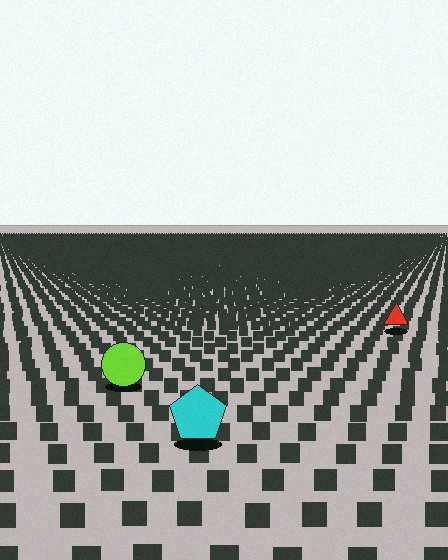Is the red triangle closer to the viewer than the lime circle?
No. The lime circle is closer — you can tell from the texture gradient: the ground texture is coarser near it.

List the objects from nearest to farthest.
From nearest to farthest: the cyan pentagon, the lime circle, the red triangle.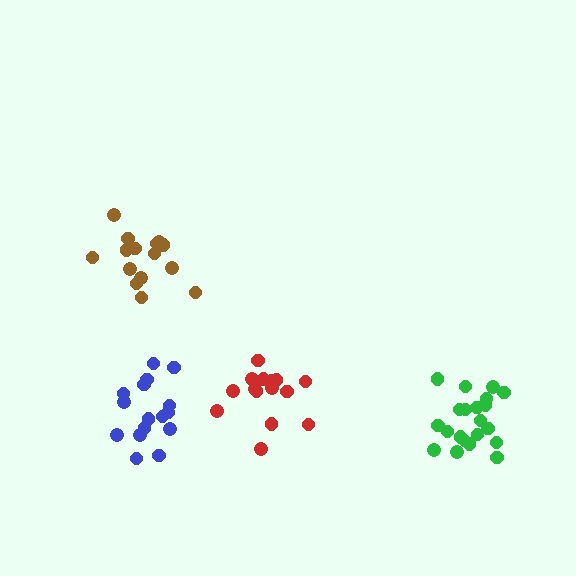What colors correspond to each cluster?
The clusters are colored: green, brown, red, blue.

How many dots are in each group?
Group 1: 21 dots, Group 2: 15 dots, Group 3: 15 dots, Group 4: 16 dots (67 total).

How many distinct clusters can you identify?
There are 4 distinct clusters.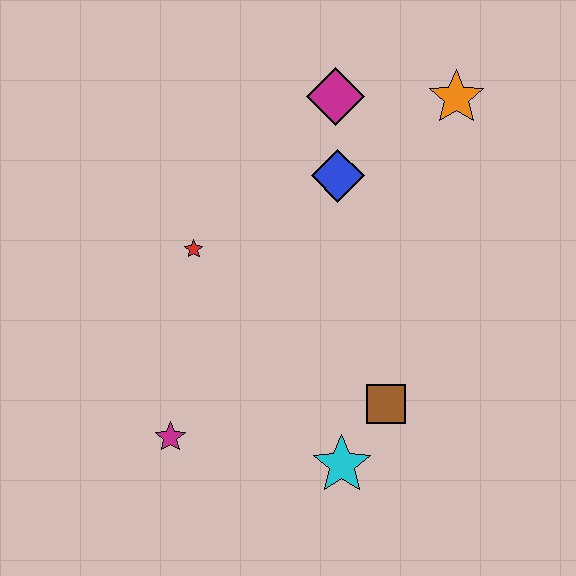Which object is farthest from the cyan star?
The orange star is farthest from the cyan star.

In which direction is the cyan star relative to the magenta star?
The cyan star is to the right of the magenta star.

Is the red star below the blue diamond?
Yes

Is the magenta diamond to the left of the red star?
No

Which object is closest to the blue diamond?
The magenta diamond is closest to the blue diamond.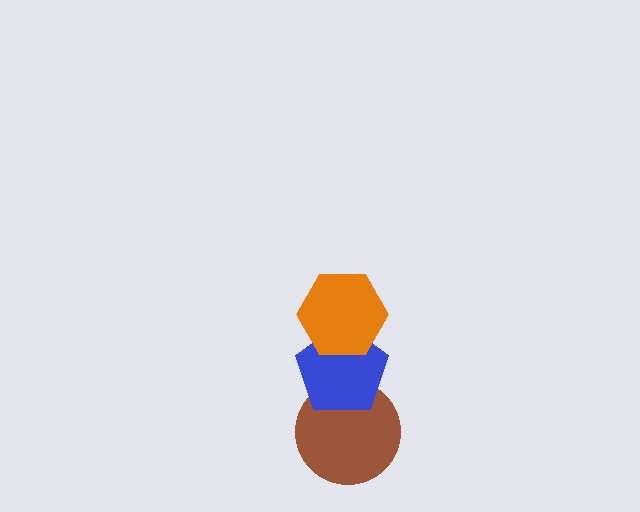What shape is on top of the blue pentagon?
The orange hexagon is on top of the blue pentagon.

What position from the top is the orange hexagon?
The orange hexagon is 1st from the top.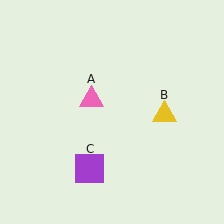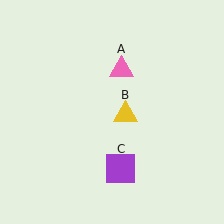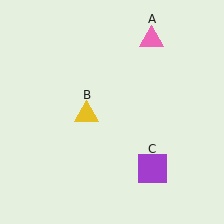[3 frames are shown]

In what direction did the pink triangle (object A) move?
The pink triangle (object A) moved up and to the right.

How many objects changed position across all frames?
3 objects changed position: pink triangle (object A), yellow triangle (object B), purple square (object C).